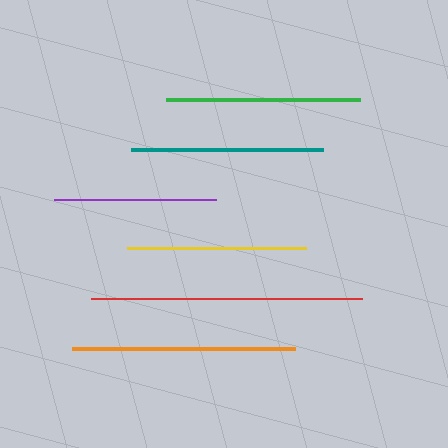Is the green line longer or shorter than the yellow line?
The green line is longer than the yellow line.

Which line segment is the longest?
The red line is the longest at approximately 272 pixels.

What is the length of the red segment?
The red segment is approximately 272 pixels long.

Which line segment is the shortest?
The purple line is the shortest at approximately 162 pixels.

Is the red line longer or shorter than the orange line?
The red line is longer than the orange line.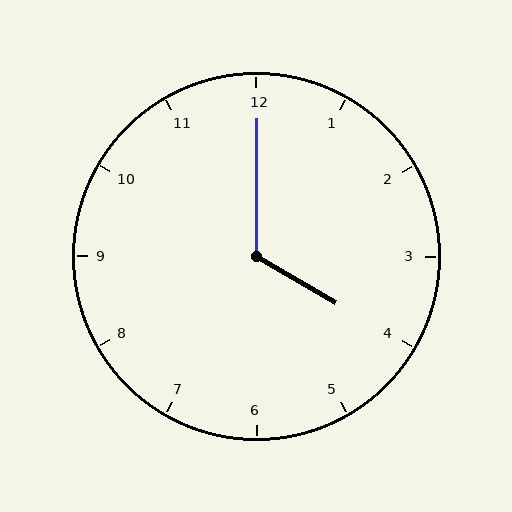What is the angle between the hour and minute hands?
Approximately 120 degrees.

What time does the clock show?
4:00.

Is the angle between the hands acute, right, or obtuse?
It is obtuse.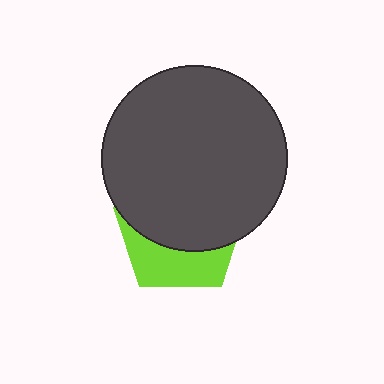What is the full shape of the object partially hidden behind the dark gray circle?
The partially hidden object is a lime pentagon.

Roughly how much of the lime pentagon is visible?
A small part of it is visible (roughly 36%).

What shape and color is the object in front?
The object in front is a dark gray circle.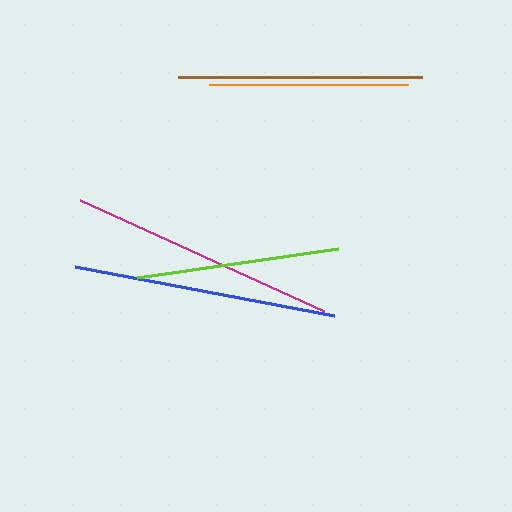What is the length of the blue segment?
The blue segment is approximately 264 pixels long.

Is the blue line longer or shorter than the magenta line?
The magenta line is longer than the blue line.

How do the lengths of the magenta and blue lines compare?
The magenta and blue lines are approximately the same length.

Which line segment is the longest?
The magenta line is the longest at approximately 269 pixels.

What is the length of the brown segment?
The brown segment is approximately 244 pixels long.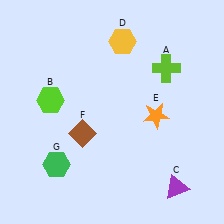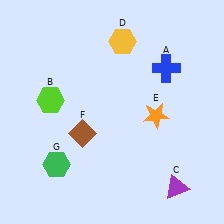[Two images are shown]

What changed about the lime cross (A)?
In Image 1, A is lime. In Image 2, it changed to blue.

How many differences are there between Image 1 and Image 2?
There is 1 difference between the two images.